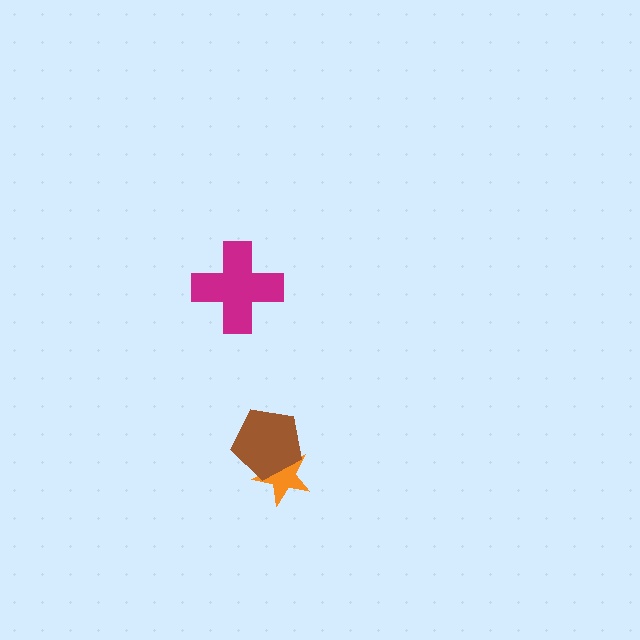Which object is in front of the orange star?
The brown pentagon is in front of the orange star.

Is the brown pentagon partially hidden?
No, no other shape covers it.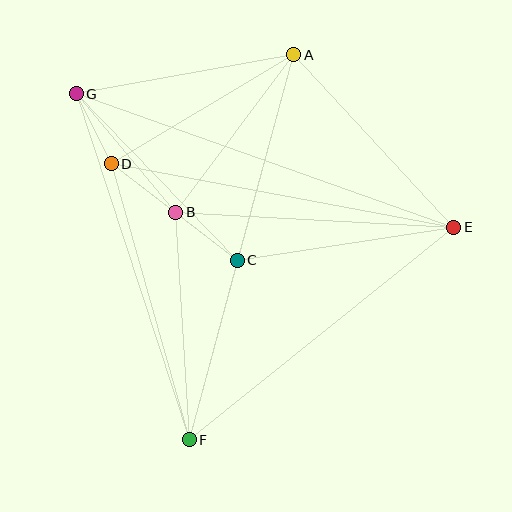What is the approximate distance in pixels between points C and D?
The distance between C and D is approximately 159 pixels.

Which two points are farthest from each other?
Points E and G are farthest from each other.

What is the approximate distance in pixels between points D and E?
The distance between D and E is approximately 348 pixels.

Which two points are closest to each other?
Points B and C are closest to each other.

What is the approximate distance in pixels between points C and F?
The distance between C and F is approximately 186 pixels.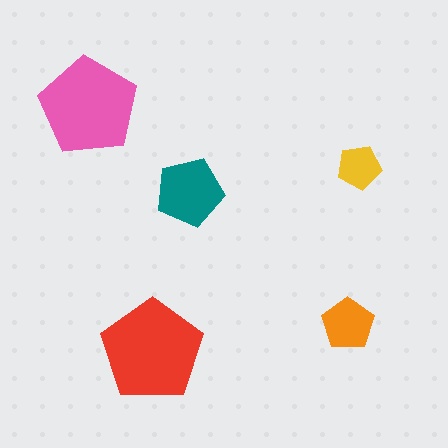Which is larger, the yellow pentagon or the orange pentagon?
The orange one.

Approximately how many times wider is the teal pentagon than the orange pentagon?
About 1.5 times wider.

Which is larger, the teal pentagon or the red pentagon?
The red one.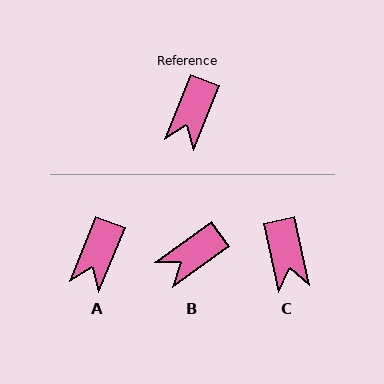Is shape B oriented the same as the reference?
No, it is off by about 32 degrees.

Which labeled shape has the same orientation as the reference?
A.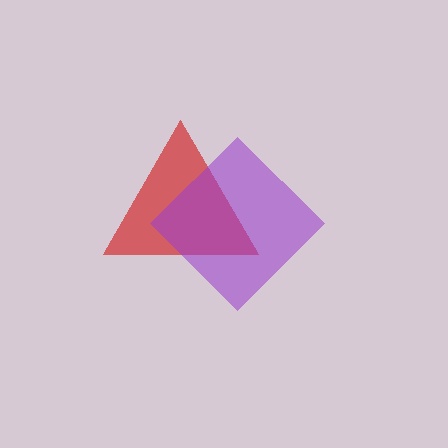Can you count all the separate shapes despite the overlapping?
Yes, there are 2 separate shapes.